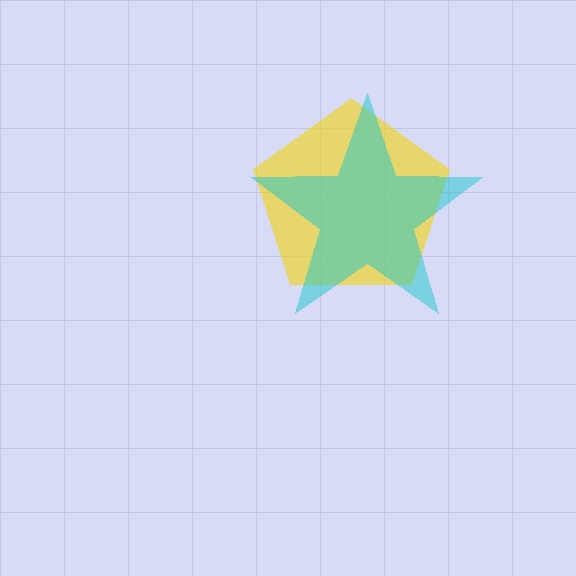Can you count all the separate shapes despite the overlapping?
Yes, there are 2 separate shapes.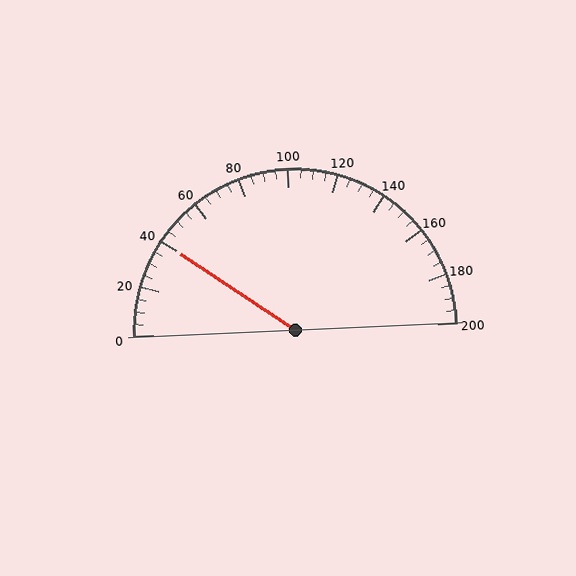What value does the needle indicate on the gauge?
The needle indicates approximately 40.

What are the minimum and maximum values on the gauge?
The gauge ranges from 0 to 200.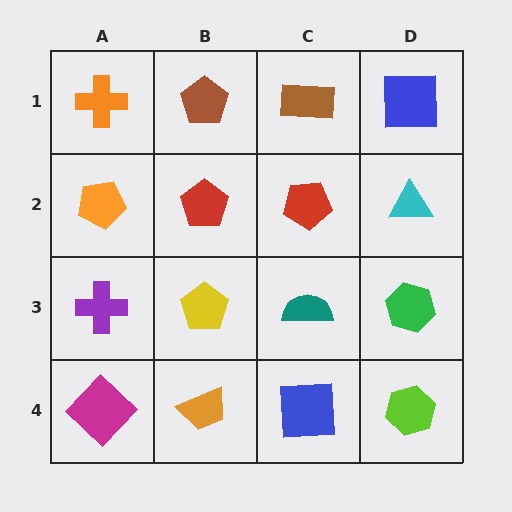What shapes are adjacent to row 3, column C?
A red pentagon (row 2, column C), a blue square (row 4, column C), a yellow pentagon (row 3, column B), a green hexagon (row 3, column D).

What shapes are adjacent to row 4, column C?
A teal semicircle (row 3, column C), an orange trapezoid (row 4, column B), a lime hexagon (row 4, column D).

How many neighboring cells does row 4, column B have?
3.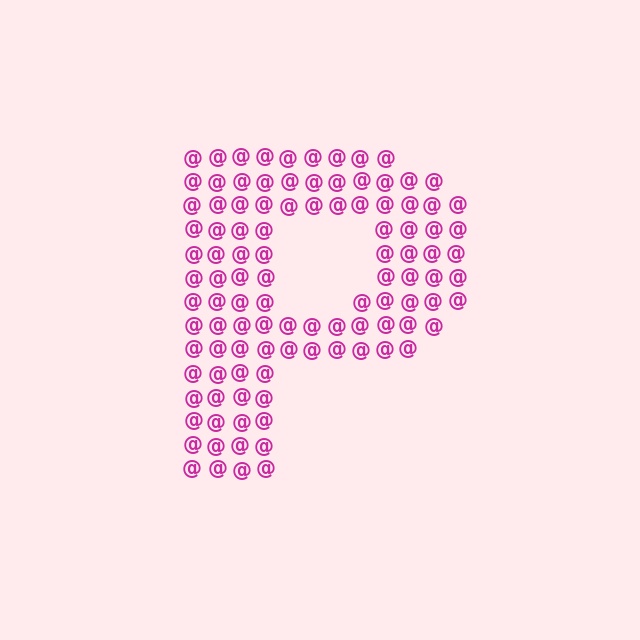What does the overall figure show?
The overall figure shows the letter P.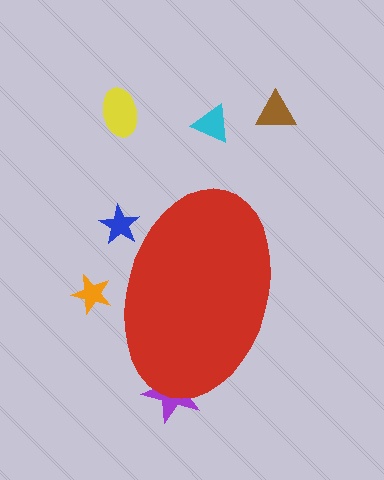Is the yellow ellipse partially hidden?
No, the yellow ellipse is fully visible.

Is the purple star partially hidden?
Yes, the purple star is partially hidden behind the red ellipse.